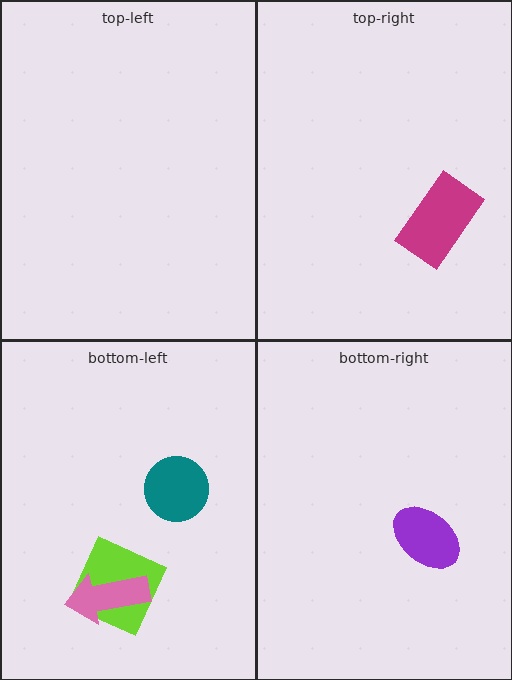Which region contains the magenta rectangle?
The top-right region.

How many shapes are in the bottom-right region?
1.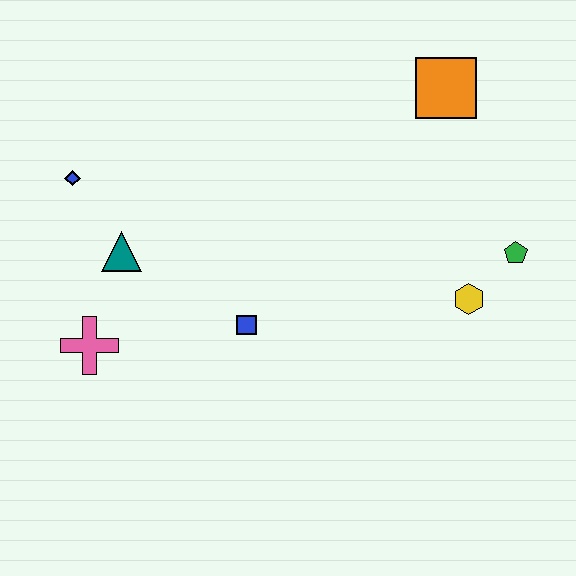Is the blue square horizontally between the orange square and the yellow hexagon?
No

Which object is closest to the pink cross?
The teal triangle is closest to the pink cross.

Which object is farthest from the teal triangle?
The green pentagon is farthest from the teal triangle.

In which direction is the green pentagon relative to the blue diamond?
The green pentagon is to the right of the blue diamond.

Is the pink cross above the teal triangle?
No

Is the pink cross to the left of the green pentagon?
Yes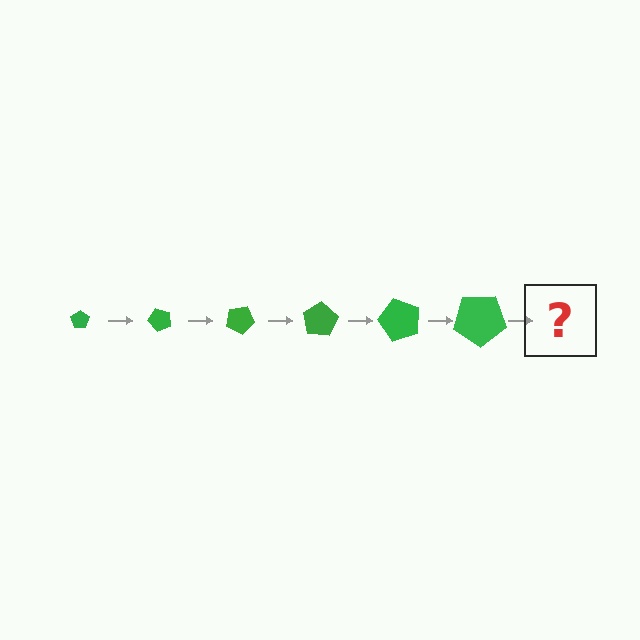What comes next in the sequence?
The next element should be a pentagon, larger than the previous one and rotated 300 degrees from the start.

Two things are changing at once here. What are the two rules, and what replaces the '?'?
The two rules are that the pentagon grows larger each step and it rotates 50 degrees each step. The '?' should be a pentagon, larger than the previous one and rotated 300 degrees from the start.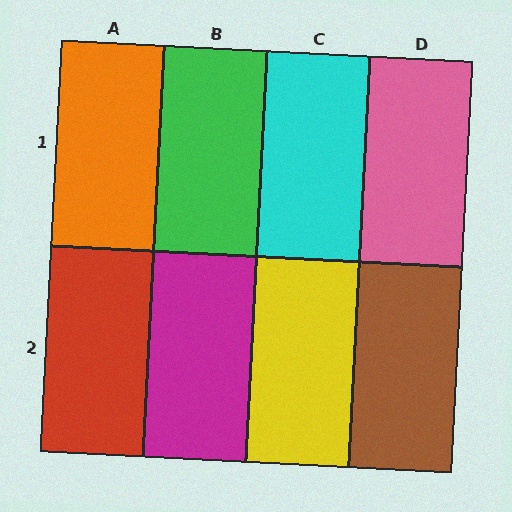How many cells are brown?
1 cell is brown.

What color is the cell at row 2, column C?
Yellow.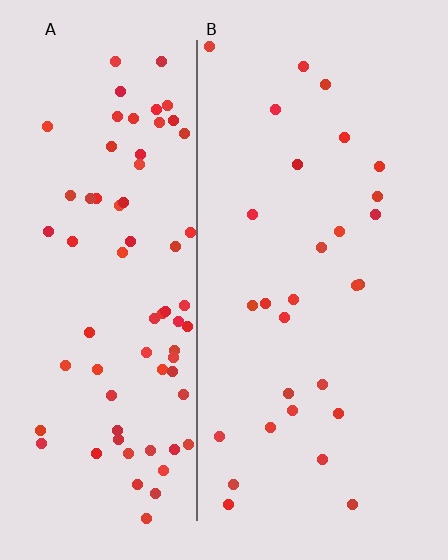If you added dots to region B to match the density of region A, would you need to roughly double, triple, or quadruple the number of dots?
Approximately triple.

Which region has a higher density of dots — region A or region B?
A (the left).